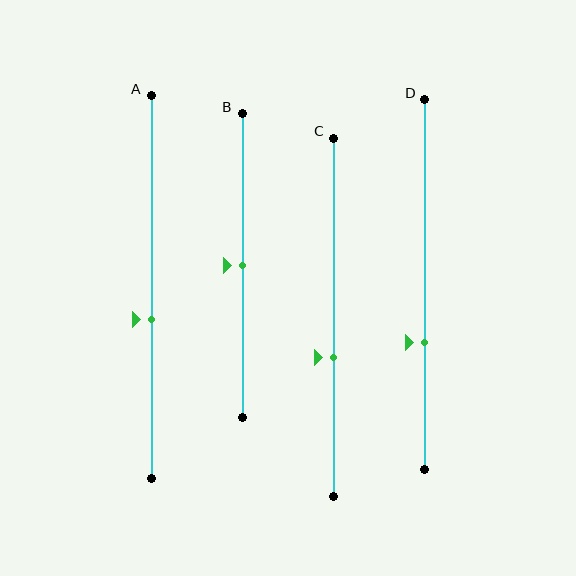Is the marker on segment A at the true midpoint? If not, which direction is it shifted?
No, the marker on segment A is shifted downward by about 8% of the segment length.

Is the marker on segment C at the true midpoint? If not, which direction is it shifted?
No, the marker on segment C is shifted downward by about 11% of the segment length.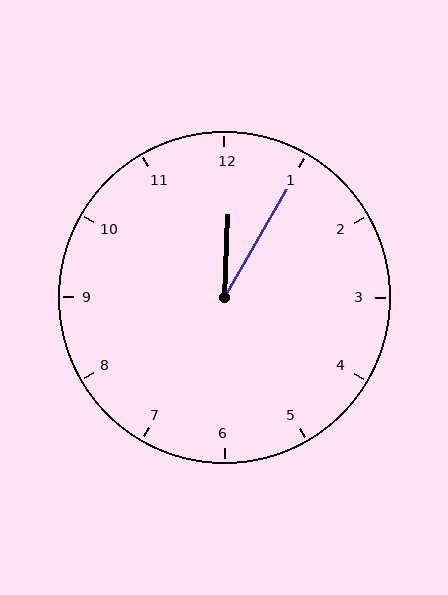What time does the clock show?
12:05.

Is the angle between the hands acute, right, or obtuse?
It is acute.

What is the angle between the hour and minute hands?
Approximately 28 degrees.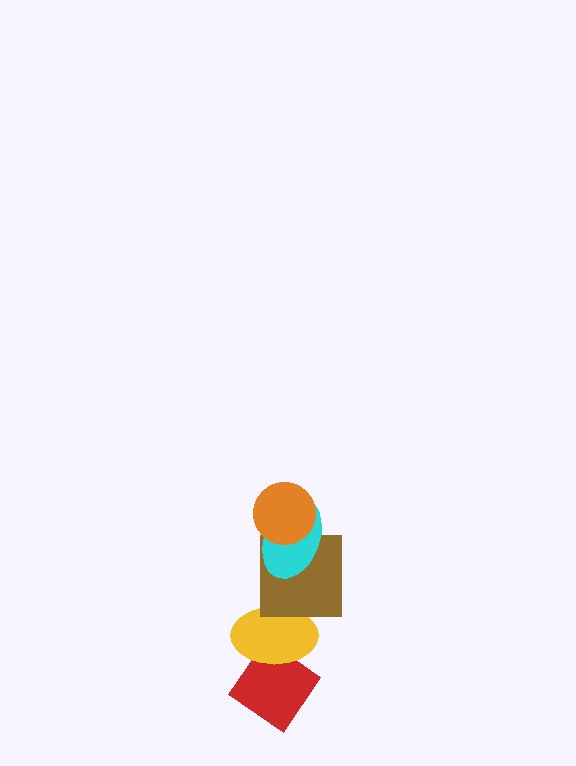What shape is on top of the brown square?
The cyan ellipse is on top of the brown square.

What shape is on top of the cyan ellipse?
The orange circle is on top of the cyan ellipse.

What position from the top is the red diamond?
The red diamond is 5th from the top.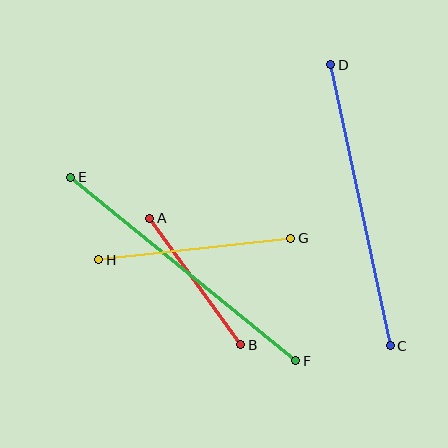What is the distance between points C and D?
The distance is approximately 287 pixels.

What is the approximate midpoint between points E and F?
The midpoint is at approximately (183, 269) pixels.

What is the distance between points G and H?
The distance is approximately 194 pixels.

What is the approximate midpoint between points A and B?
The midpoint is at approximately (195, 281) pixels.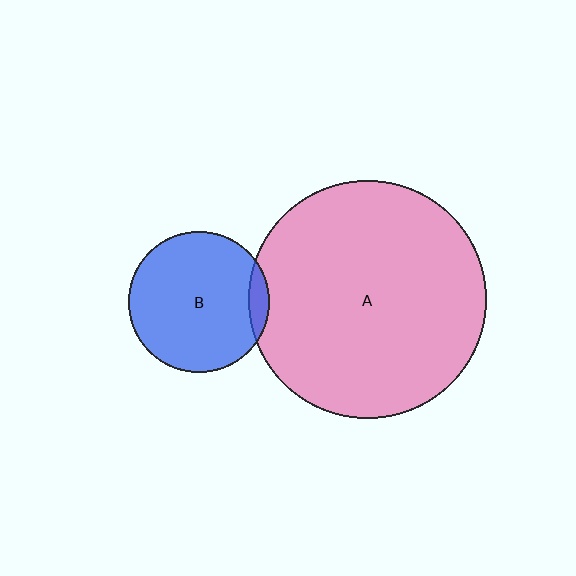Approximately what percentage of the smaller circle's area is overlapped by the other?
Approximately 10%.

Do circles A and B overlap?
Yes.